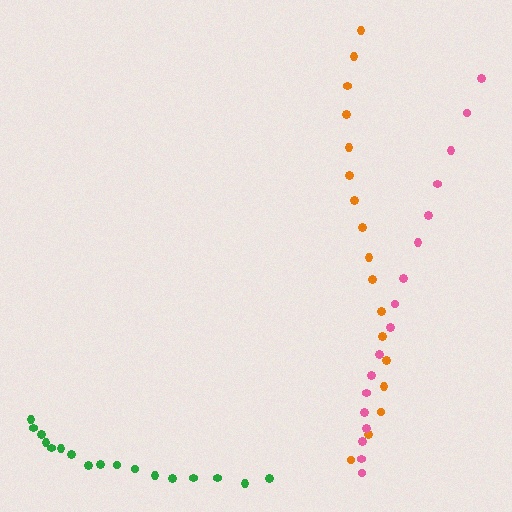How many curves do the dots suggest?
There are 3 distinct paths.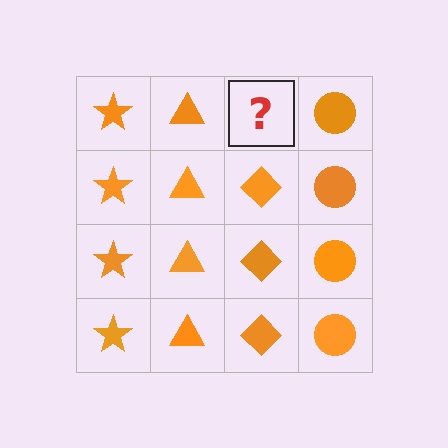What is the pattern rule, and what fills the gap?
The rule is that each column has a consistent shape. The gap should be filled with an orange diamond.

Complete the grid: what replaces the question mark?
The question mark should be replaced with an orange diamond.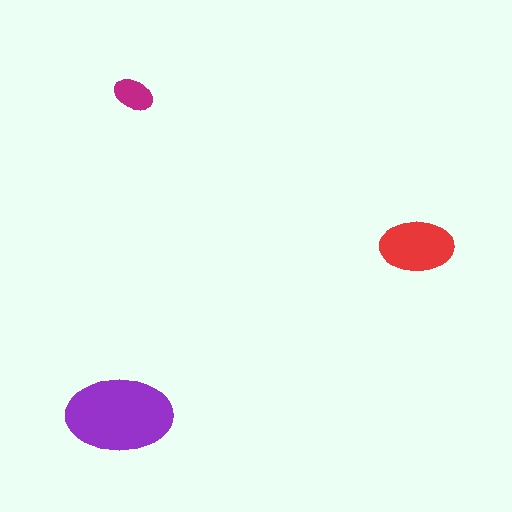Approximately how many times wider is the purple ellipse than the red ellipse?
About 1.5 times wider.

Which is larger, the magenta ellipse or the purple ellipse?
The purple one.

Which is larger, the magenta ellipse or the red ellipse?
The red one.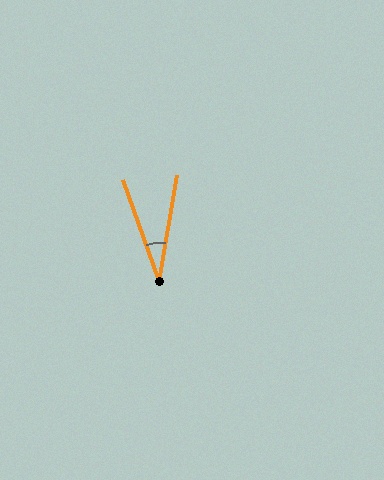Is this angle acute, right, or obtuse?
It is acute.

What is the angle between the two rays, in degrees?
Approximately 29 degrees.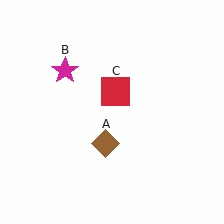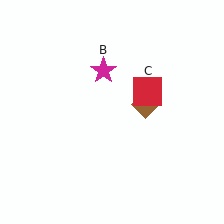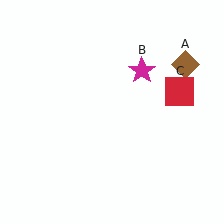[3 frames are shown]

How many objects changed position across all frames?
3 objects changed position: brown diamond (object A), magenta star (object B), red square (object C).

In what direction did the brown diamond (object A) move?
The brown diamond (object A) moved up and to the right.